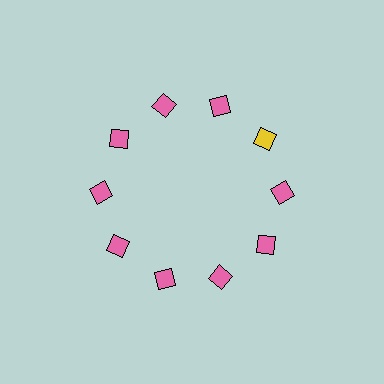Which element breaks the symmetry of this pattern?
The yellow diamond at roughly the 2 o'clock position breaks the symmetry. All other shapes are pink diamonds.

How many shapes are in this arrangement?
There are 10 shapes arranged in a ring pattern.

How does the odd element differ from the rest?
It has a different color: yellow instead of pink.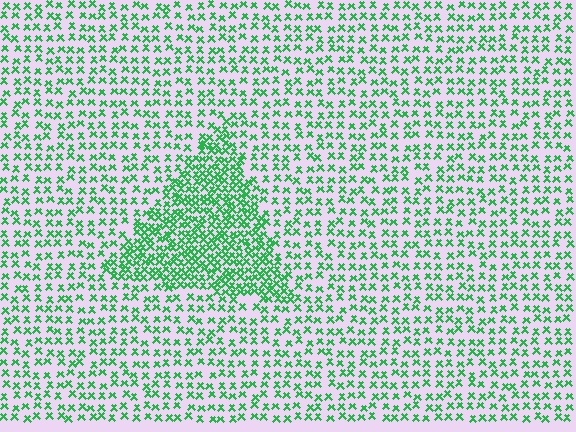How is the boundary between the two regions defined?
The boundary is defined by a change in element density (approximately 2.1x ratio). All elements are the same color, size, and shape.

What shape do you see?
I see a triangle.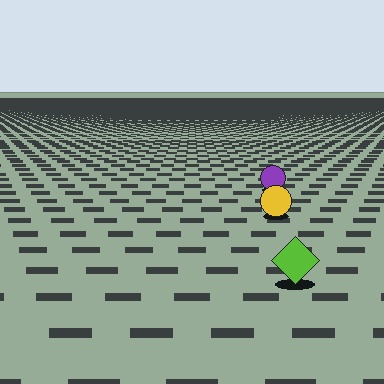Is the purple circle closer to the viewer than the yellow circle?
No. The yellow circle is closer — you can tell from the texture gradient: the ground texture is coarser near it.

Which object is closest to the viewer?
The lime diamond is closest. The texture marks near it are larger and more spread out.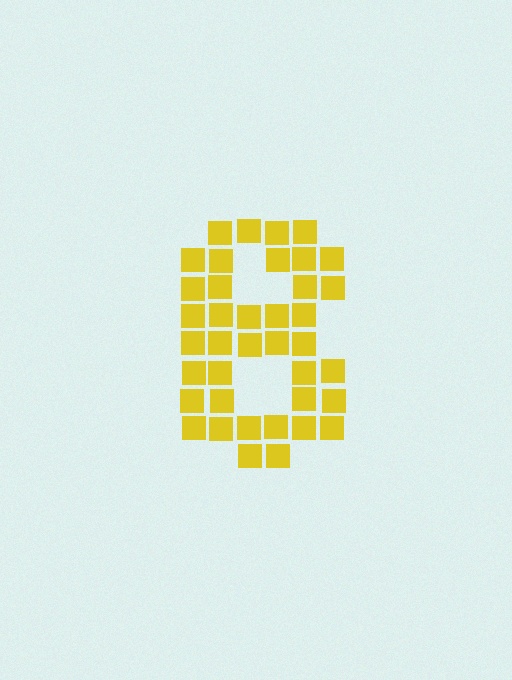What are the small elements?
The small elements are squares.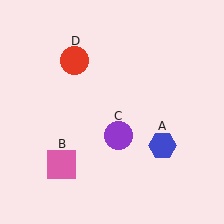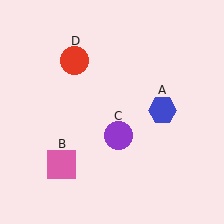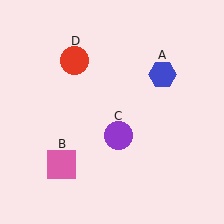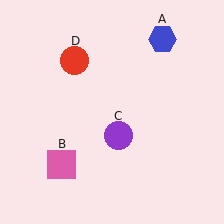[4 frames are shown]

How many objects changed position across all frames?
1 object changed position: blue hexagon (object A).